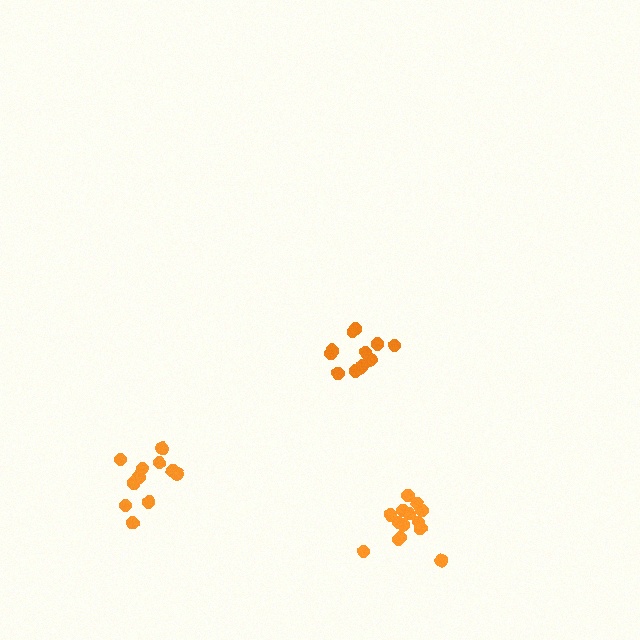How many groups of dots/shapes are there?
There are 3 groups.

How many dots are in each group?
Group 1: 14 dots, Group 2: 12 dots, Group 3: 11 dots (37 total).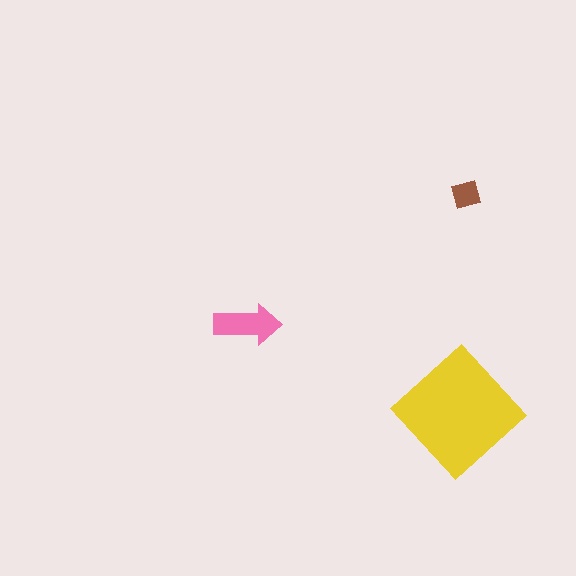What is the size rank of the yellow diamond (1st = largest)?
1st.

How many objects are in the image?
There are 3 objects in the image.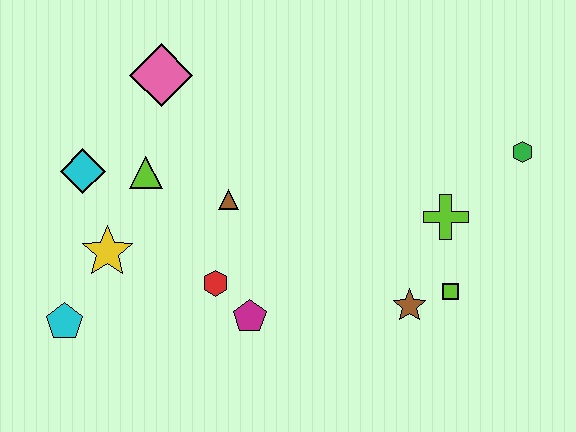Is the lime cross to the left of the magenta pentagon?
No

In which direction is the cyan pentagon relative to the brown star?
The cyan pentagon is to the left of the brown star.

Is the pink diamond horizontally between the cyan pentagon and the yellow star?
No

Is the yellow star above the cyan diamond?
No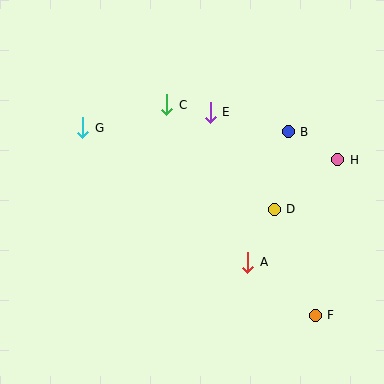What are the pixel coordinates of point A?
Point A is at (248, 262).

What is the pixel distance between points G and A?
The distance between G and A is 213 pixels.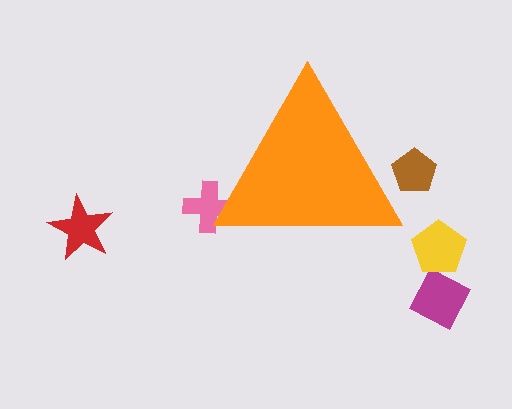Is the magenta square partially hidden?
No, the magenta square is fully visible.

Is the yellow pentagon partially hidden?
No, the yellow pentagon is fully visible.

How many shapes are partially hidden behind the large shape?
2 shapes are partially hidden.